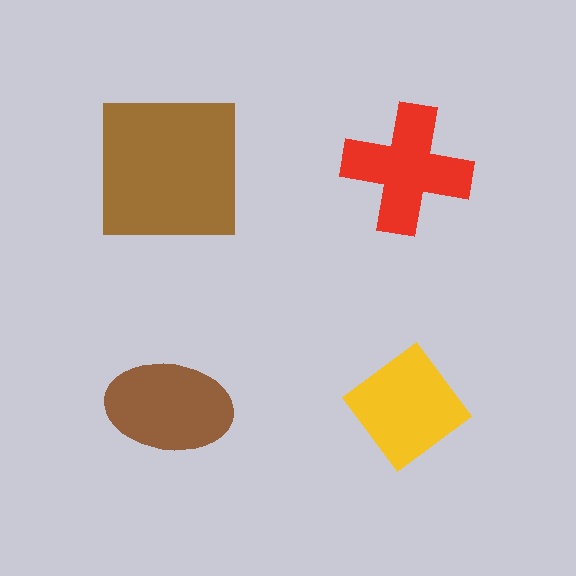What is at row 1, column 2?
A red cross.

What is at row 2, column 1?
A brown ellipse.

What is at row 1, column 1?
A brown square.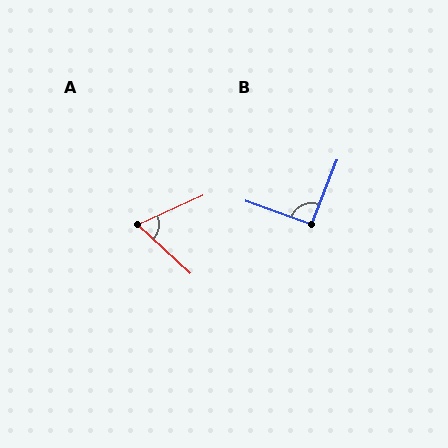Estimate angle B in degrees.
Approximately 91 degrees.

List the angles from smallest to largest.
A (67°), B (91°).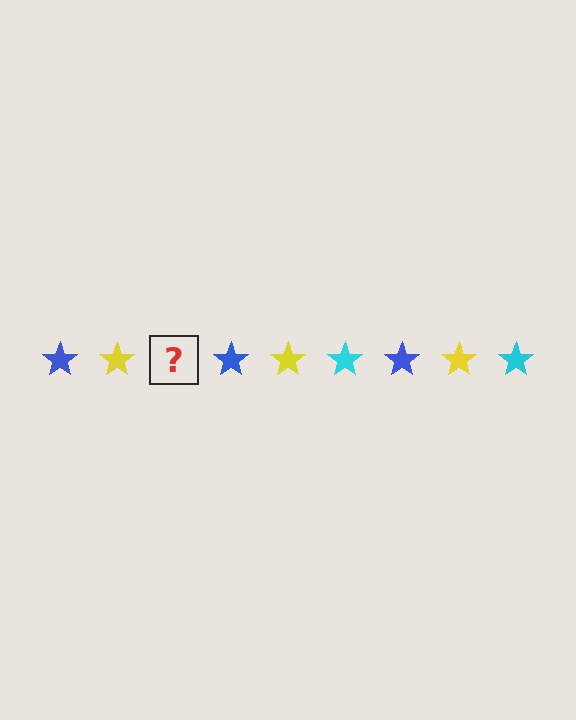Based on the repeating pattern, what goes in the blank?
The blank should be a cyan star.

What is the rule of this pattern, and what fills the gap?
The rule is that the pattern cycles through blue, yellow, cyan stars. The gap should be filled with a cyan star.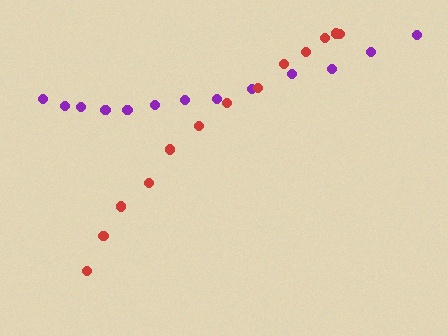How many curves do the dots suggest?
There are 2 distinct paths.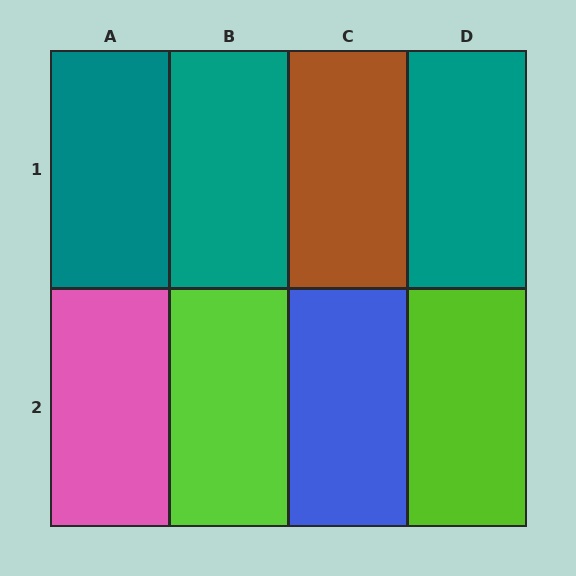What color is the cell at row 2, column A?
Pink.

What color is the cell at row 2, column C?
Blue.